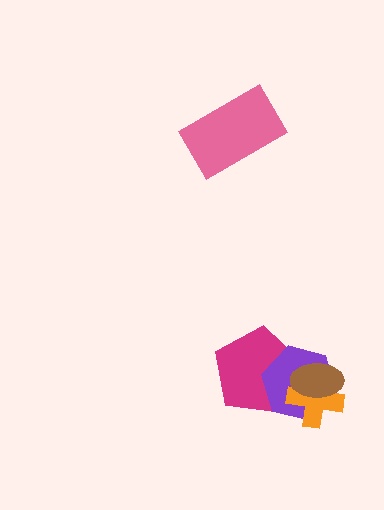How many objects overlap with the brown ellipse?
3 objects overlap with the brown ellipse.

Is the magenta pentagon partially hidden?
Yes, it is partially covered by another shape.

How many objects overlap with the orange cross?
3 objects overlap with the orange cross.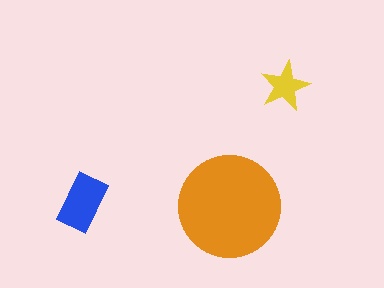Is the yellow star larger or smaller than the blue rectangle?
Smaller.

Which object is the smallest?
The yellow star.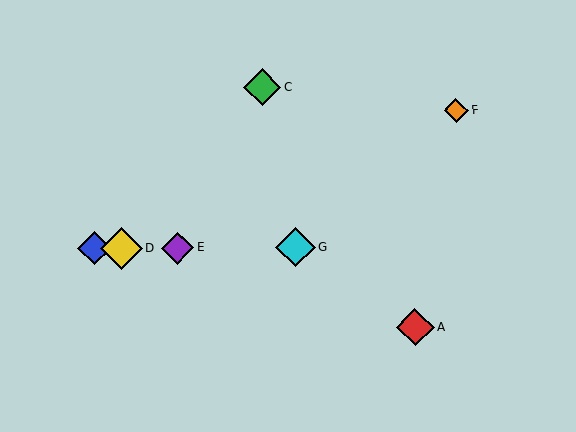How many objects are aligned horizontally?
4 objects (B, D, E, G) are aligned horizontally.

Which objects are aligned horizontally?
Objects B, D, E, G are aligned horizontally.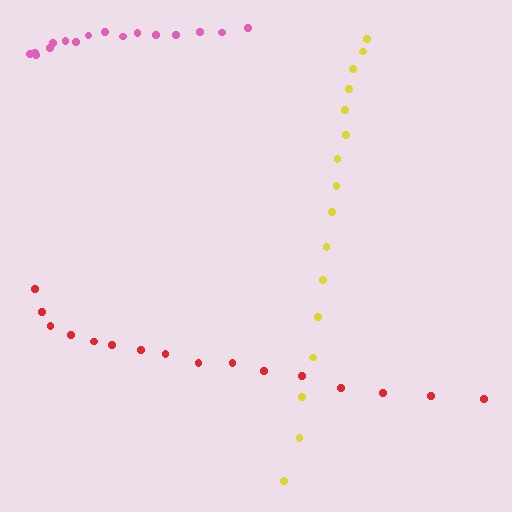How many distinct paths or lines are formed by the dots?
There are 3 distinct paths.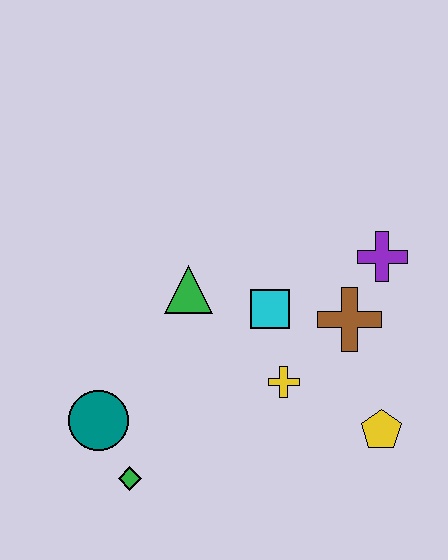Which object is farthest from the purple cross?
The green diamond is farthest from the purple cross.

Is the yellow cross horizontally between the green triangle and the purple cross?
Yes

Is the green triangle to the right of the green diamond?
Yes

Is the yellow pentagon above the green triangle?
No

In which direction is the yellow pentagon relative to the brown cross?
The yellow pentagon is below the brown cross.